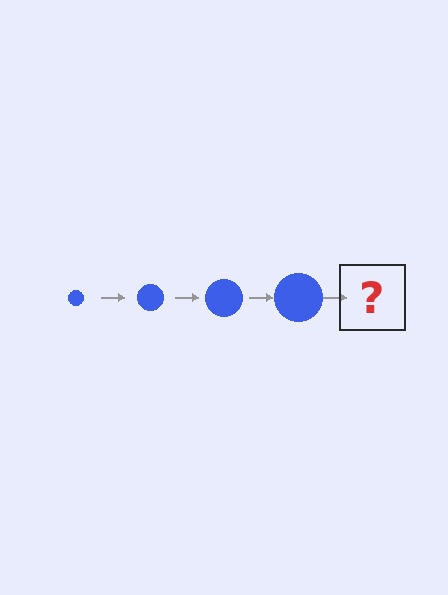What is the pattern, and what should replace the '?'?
The pattern is that the circle gets progressively larger each step. The '?' should be a blue circle, larger than the previous one.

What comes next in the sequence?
The next element should be a blue circle, larger than the previous one.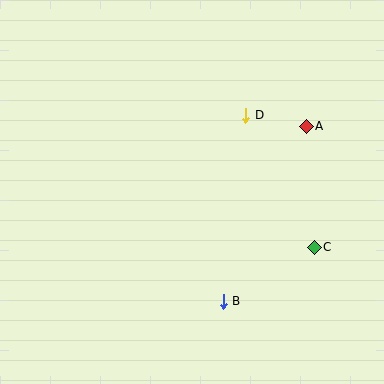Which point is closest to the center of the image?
Point D at (246, 115) is closest to the center.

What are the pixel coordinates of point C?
Point C is at (314, 247).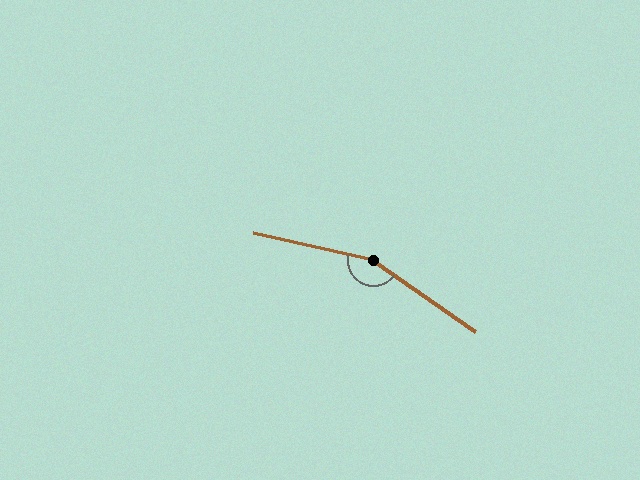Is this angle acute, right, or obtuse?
It is obtuse.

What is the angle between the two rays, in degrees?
Approximately 158 degrees.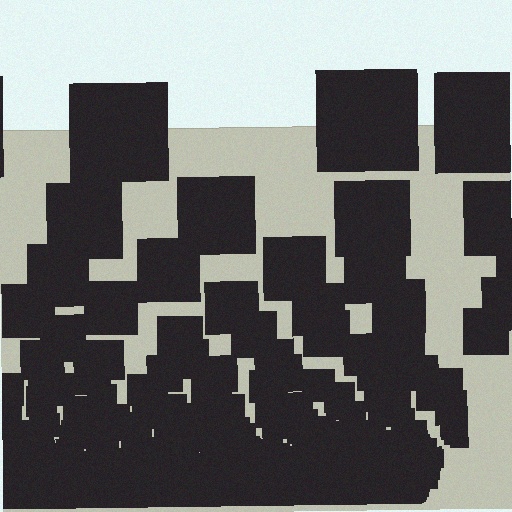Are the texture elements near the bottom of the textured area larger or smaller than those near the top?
Smaller. The gradient is inverted — elements near the bottom are smaller and denser.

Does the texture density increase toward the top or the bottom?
Density increases toward the bottom.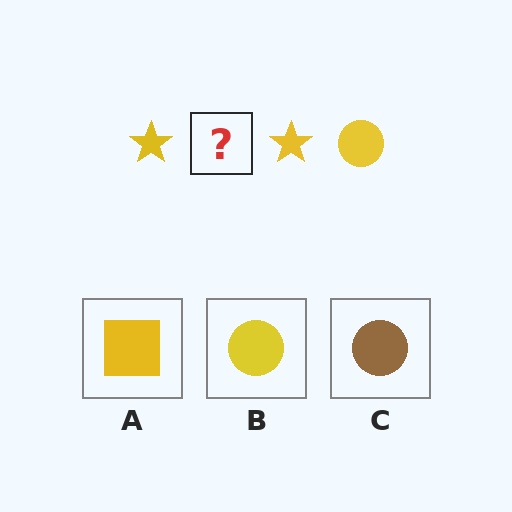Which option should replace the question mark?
Option B.